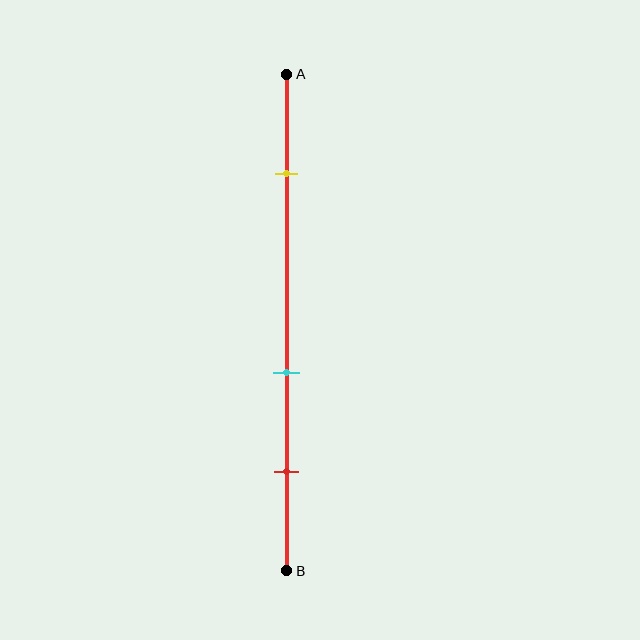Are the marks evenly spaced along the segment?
No, the marks are not evenly spaced.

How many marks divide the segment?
There are 3 marks dividing the segment.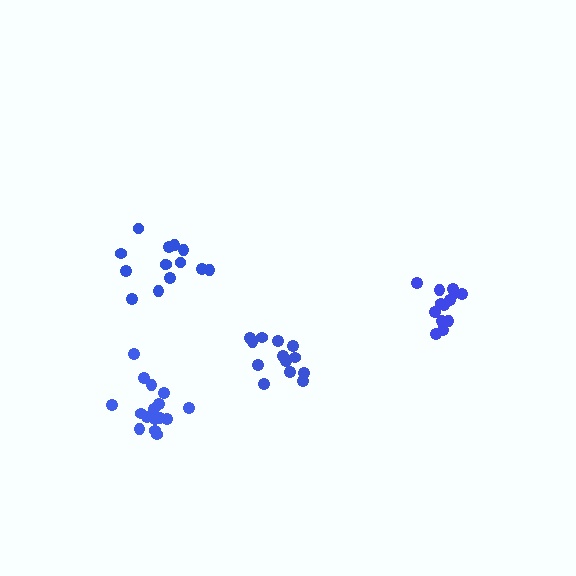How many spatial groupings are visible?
There are 4 spatial groupings.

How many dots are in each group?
Group 1: 13 dots, Group 2: 13 dots, Group 3: 14 dots, Group 4: 16 dots (56 total).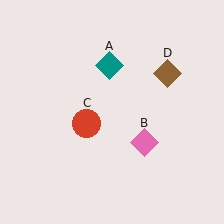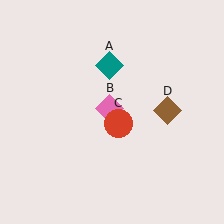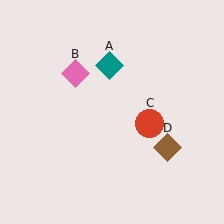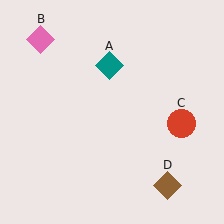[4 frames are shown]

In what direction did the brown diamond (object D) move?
The brown diamond (object D) moved down.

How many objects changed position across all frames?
3 objects changed position: pink diamond (object B), red circle (object C), brown diamond (object D).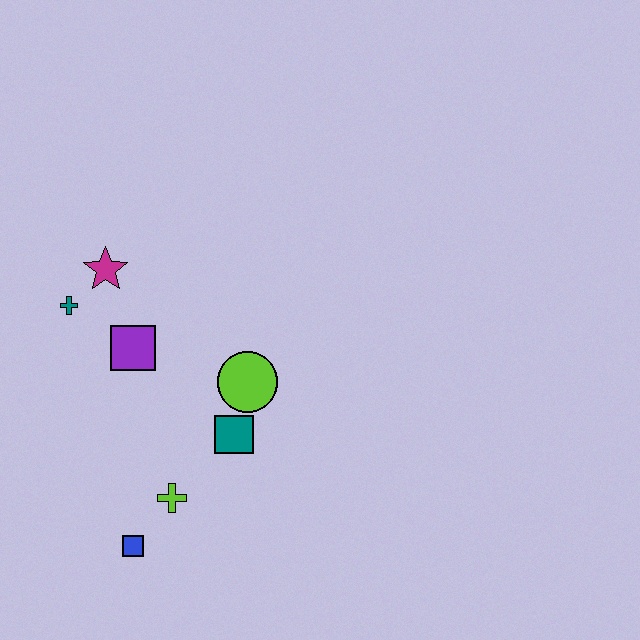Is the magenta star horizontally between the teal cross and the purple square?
Yes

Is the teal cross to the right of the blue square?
No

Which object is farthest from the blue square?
The magenta star is farthest from the blue square.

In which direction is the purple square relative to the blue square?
The purple square is above the blue square.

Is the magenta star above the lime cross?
Yes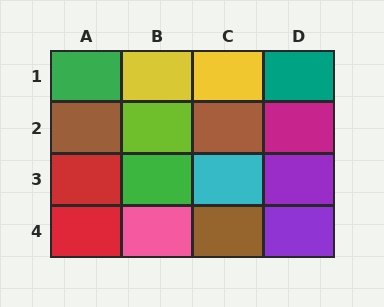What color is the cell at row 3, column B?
Green.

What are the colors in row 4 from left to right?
Red, pink, brown, purple.